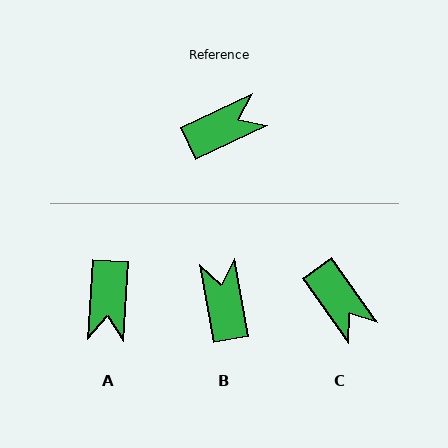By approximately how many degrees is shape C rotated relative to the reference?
Approximately 80 degrees clockwise.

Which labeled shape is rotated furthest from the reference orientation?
A, about 119 degrees away.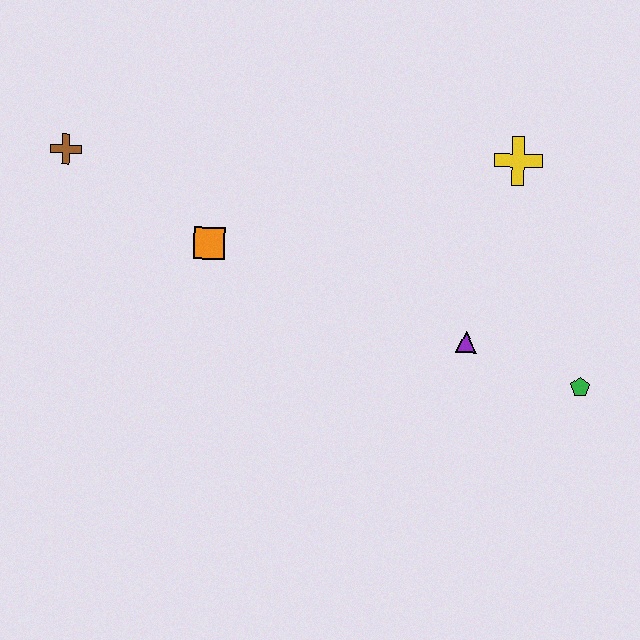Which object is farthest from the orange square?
The green pentagon is farthest from the orange square.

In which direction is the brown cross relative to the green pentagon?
The brown cross is to the left of the green pentagon.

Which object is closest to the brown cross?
The orange square is closest to the brown cross.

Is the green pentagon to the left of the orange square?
No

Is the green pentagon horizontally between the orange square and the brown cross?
No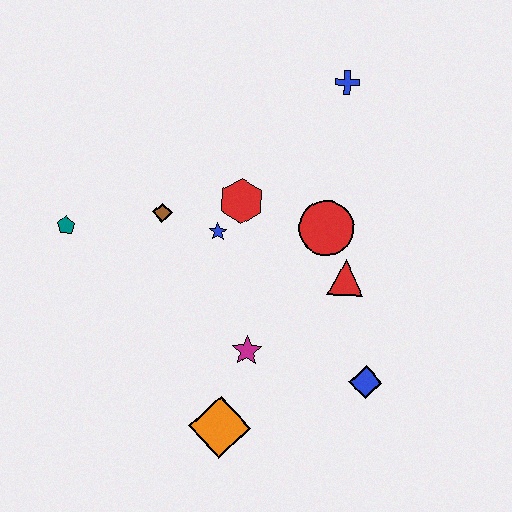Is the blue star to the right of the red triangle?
No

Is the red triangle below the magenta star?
No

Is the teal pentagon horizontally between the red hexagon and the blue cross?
No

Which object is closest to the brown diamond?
The blue star is closest to the brown diamond.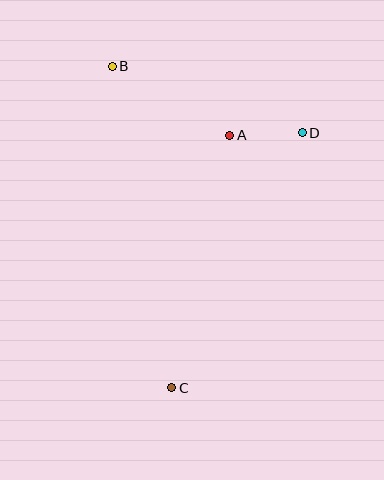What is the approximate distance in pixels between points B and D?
The distance between B and D is approximately 202 pixels.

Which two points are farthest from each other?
Points B and C are farthest from each other.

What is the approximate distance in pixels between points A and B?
The distance between A and B is approximately 136 pixels.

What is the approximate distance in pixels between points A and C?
The distance between A and C is approximately 259 pixels.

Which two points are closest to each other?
Points A and D are closest to each other.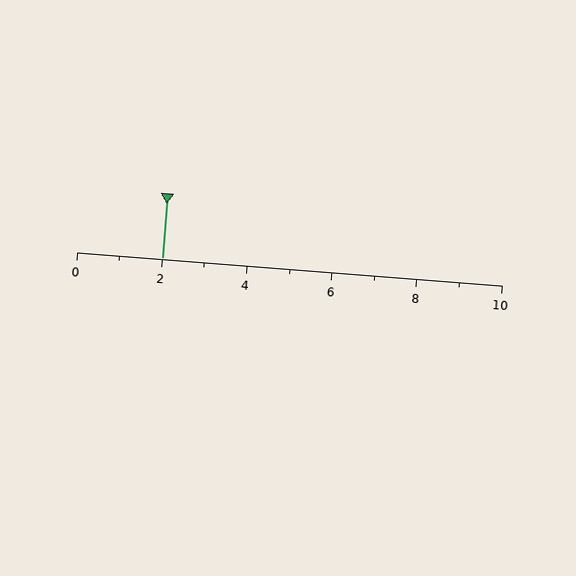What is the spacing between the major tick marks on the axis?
The major ticks are spaced 2 apart.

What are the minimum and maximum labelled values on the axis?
The axis runs from 0 to 10.